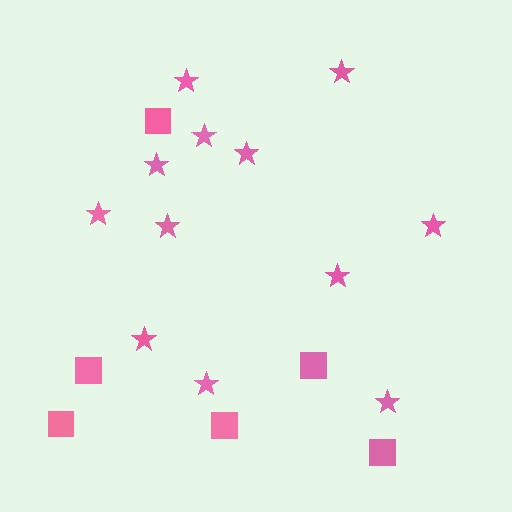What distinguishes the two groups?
There are 2 groups: one group of stars (12) and one group of squares (6).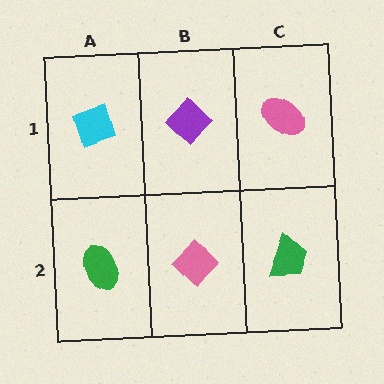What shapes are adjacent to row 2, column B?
A purple diamond (row 1, column B), a green ellipse (row 2, column A), a green trapezoid (row 2, column C).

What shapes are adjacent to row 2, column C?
A pink ellipse (row 1, column C), a pink diamond (row 2, column B).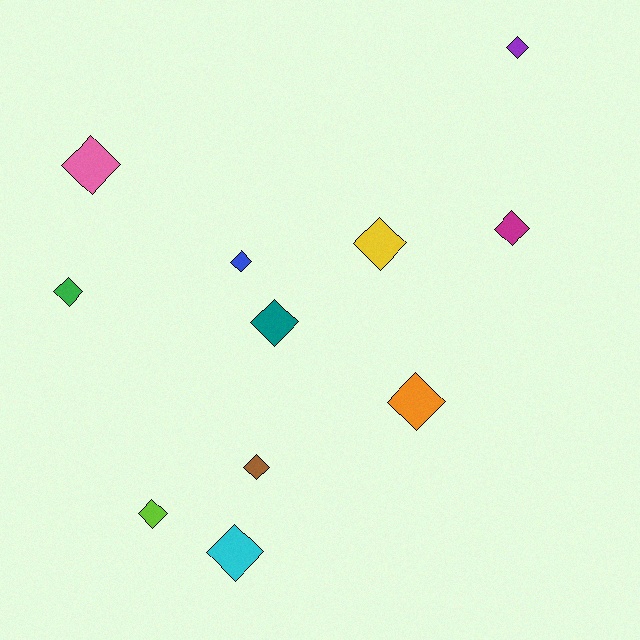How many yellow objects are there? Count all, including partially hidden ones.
There is 1 yellow object.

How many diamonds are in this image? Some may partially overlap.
There are 11 diamonds.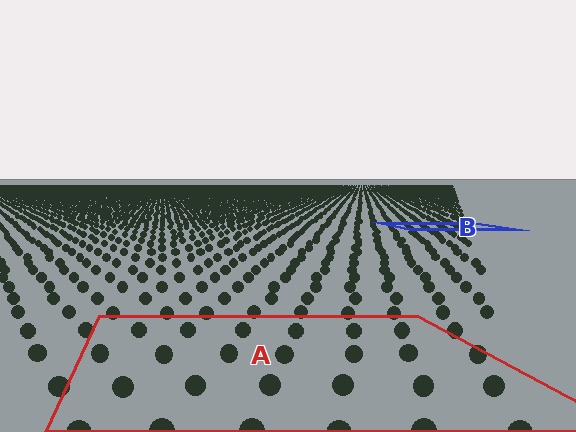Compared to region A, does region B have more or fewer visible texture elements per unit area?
Region B has more texture elements per unit area — they are packed more densely because it is farther away.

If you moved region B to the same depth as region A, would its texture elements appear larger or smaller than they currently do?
They would appear larger. At a closer depth, the same texture elements are projected at a bigger on-screen size.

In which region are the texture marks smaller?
The texture marks are smaller in region B, because it is farther away.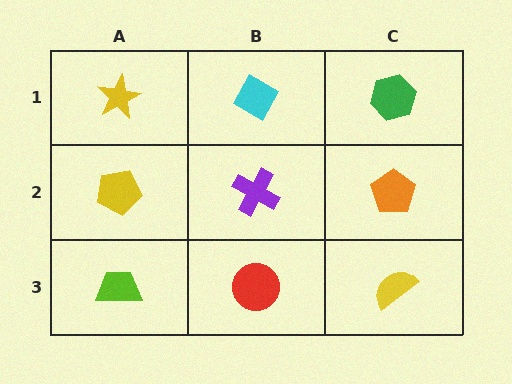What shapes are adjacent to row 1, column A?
A yellow pentagon (row 2, column A), a cyan diamond (row 1, column B).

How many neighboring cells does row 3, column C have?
2.